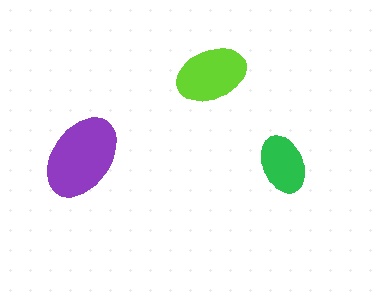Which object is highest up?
The lime ellipse is topmost.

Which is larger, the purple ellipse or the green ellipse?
The purple one.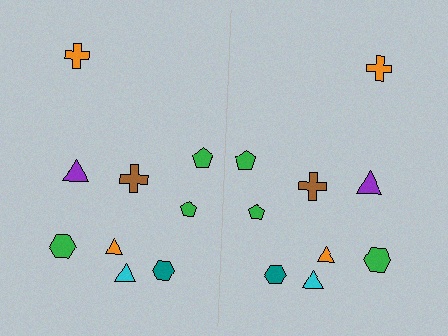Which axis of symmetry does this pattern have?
The pattern has a vertical axis of symmetry running through the center of the image.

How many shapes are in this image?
There are 18 shapes in this image.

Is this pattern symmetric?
Yes, this pattern has bilateral (reflection) symmetry.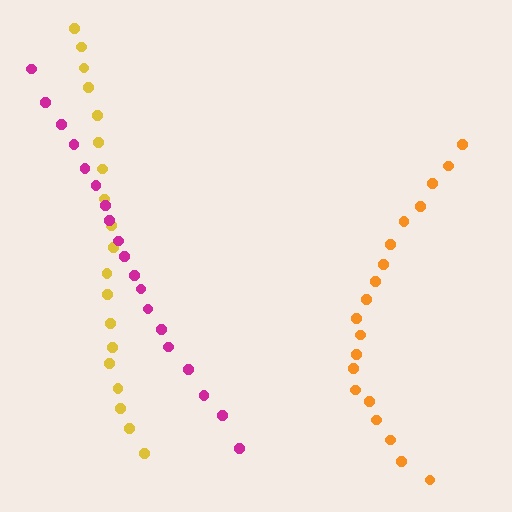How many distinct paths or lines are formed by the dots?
There are 3 distinct paths.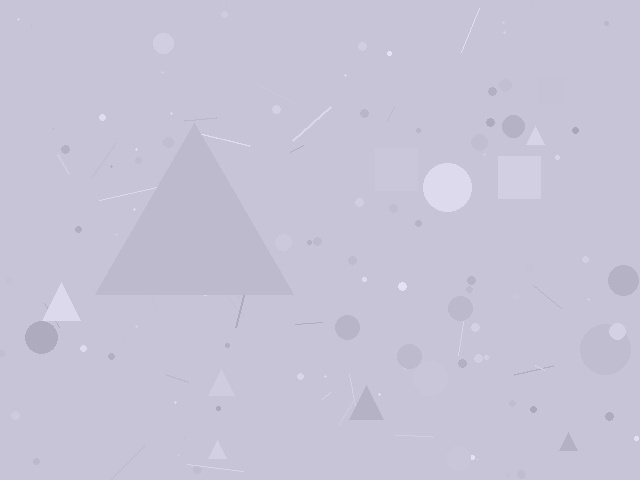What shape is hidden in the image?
A triangle is hidden in the image.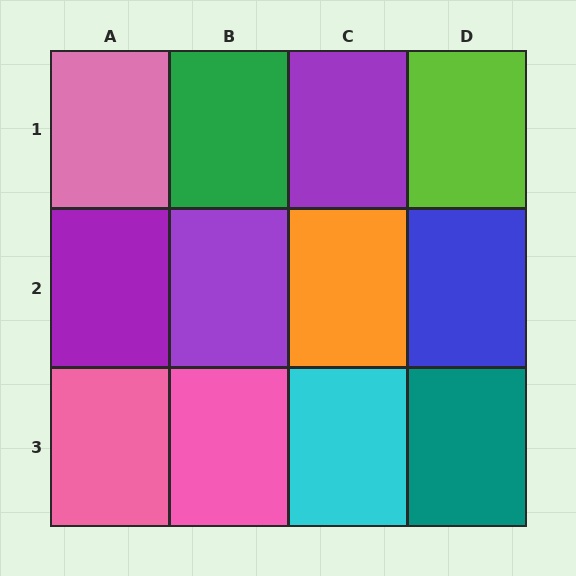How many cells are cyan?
1 cell is cyan.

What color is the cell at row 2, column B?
Purple.